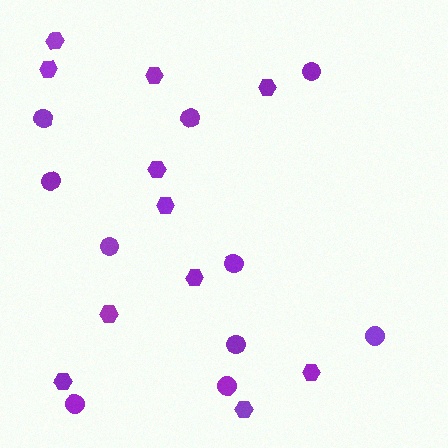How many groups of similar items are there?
There are 2 groups: one group of circles (10) and one group of hexagons (11).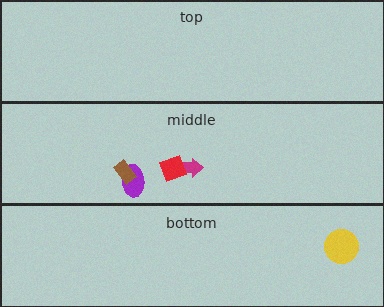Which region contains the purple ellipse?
The middle region.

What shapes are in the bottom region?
The yellow circle.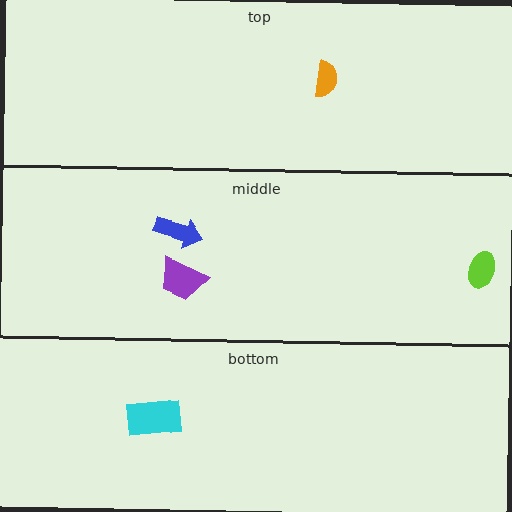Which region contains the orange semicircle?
The top region.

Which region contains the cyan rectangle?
The bottom region.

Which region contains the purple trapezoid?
The middle region.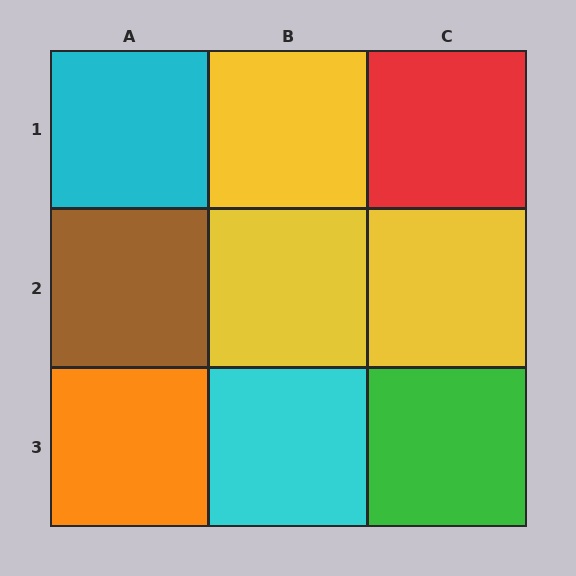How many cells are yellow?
3 cells are yellow.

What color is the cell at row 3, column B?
Cyan.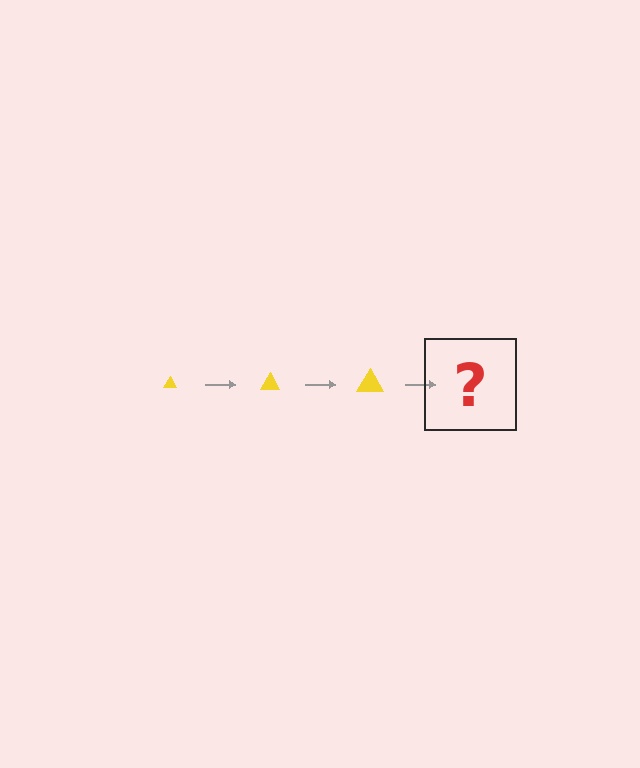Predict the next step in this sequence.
The next step is a yellow triangle, larger than the previous one.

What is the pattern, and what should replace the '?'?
The pattern is that the triangle gets progressively larger each step. The '?' should be a yellow triangle, larger than the previous one.